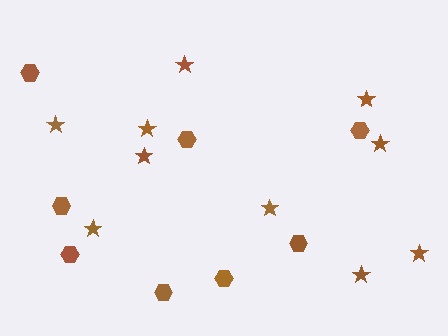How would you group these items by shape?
There are 2 groups: one group of hexagons (8) and one group of stars (10).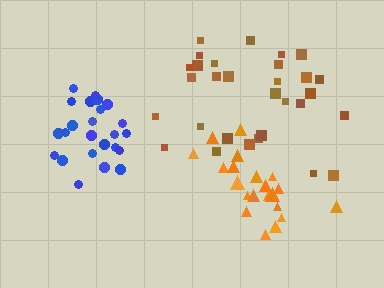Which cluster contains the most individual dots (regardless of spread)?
Brown (30).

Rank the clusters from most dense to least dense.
blue, orange, brown.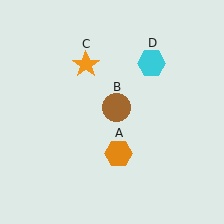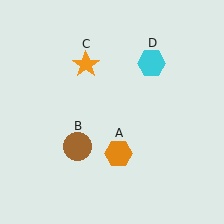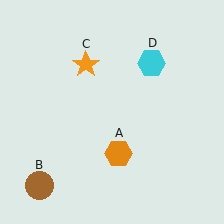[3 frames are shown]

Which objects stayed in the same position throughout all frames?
Orange hexagon (object A) and orange star (object C) and cyan hexagon (object D) remained stationary.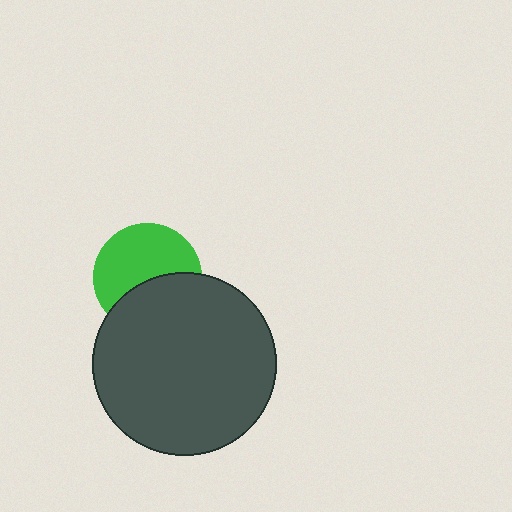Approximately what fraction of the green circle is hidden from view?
Roughly 42% of the green circle is hidden behind the dark gray circle.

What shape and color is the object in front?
The object in front is a dark gray circle.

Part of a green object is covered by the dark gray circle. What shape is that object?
It is a circle.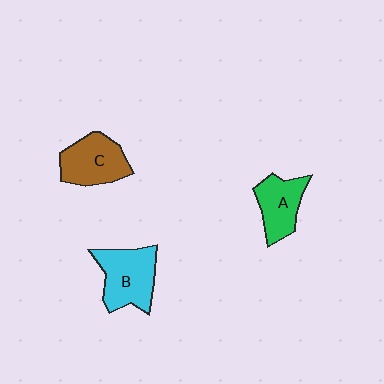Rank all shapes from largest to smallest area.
From largest to smallest: B (cyan), C (brown), A (green).